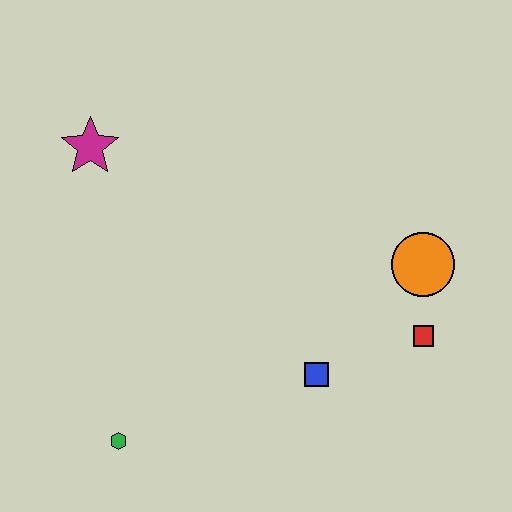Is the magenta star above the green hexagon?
Yes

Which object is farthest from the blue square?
The magenta star is farthest from the blue square.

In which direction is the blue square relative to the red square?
The blue square is to the left of the red square.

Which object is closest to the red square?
The orange circle is closest to the red square.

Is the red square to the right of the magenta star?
Yes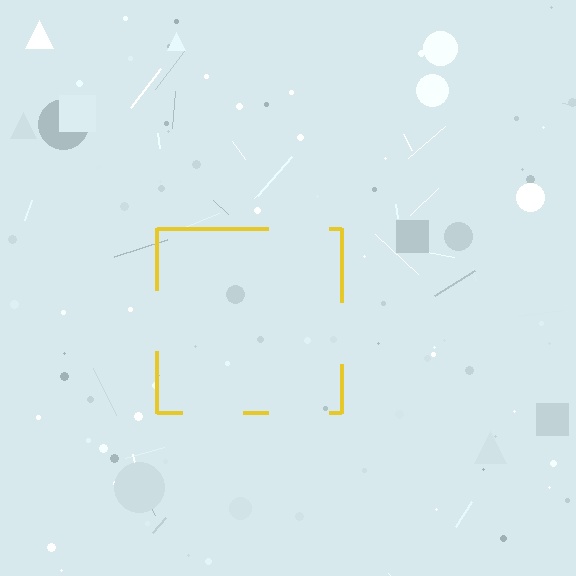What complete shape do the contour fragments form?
The contour fragments form a square.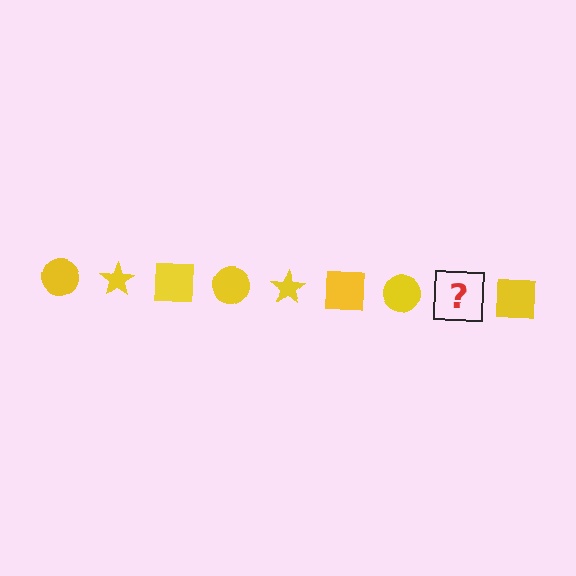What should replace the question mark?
The question mark should be replaced with a yellow star.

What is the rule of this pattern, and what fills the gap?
The rule is that the pattern cycles through circle, star, square shapes in yellow. The gap should be filled with a yellow star.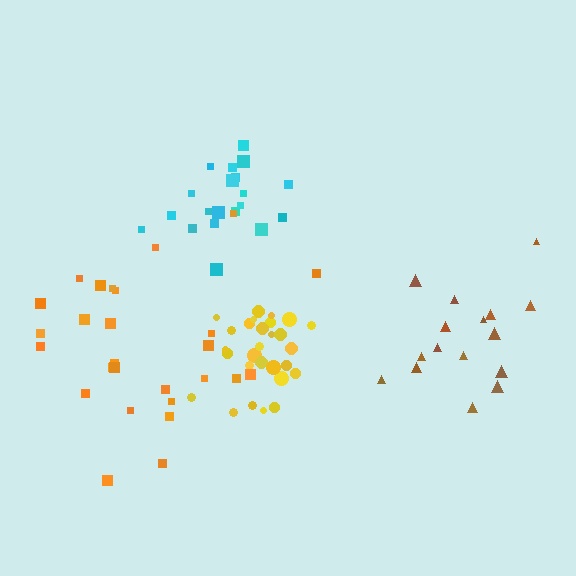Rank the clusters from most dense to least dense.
yellow, cyan, brown, orange.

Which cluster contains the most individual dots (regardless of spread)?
Yellow (28).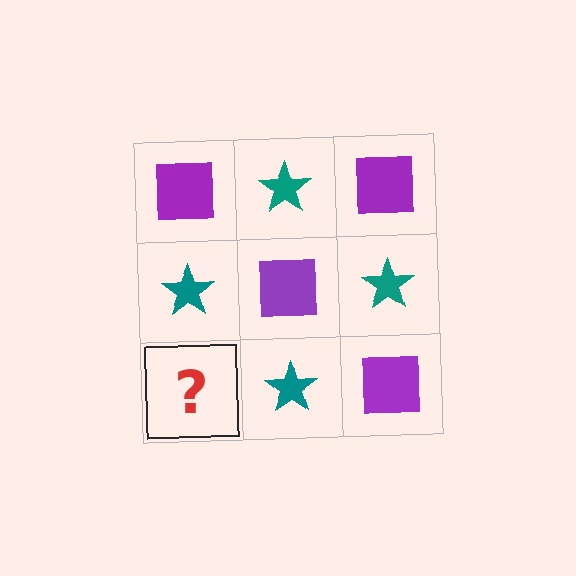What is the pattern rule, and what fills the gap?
The rule is that it alternates purple square and teal star in a checkerboard pattern. The gap should be filled with a purple square.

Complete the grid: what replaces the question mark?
The question mark should be replaced with a purple square.